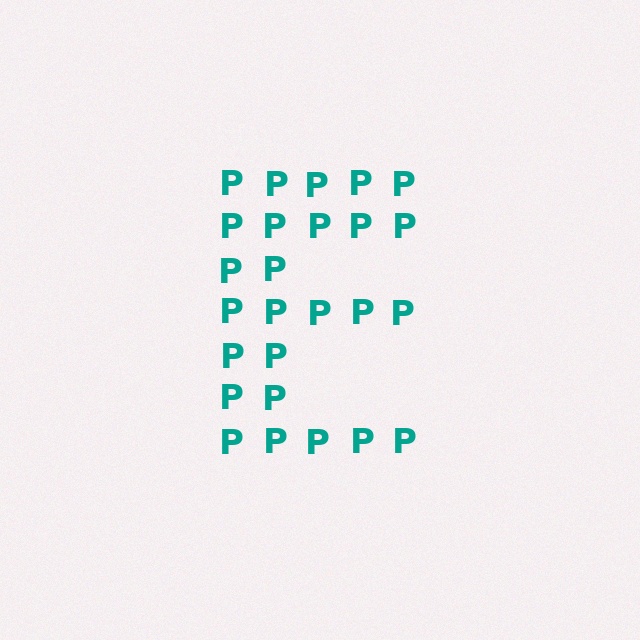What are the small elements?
The small elements are letter P's.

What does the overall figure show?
The overall figure shows the letter E.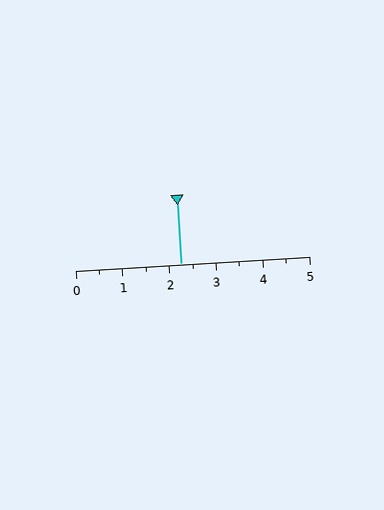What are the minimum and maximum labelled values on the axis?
The axis runs from 0 to 5.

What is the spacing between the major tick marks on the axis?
The major ticks are spaced 1 apart.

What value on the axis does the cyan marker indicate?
The marker indicates approximately 2.2.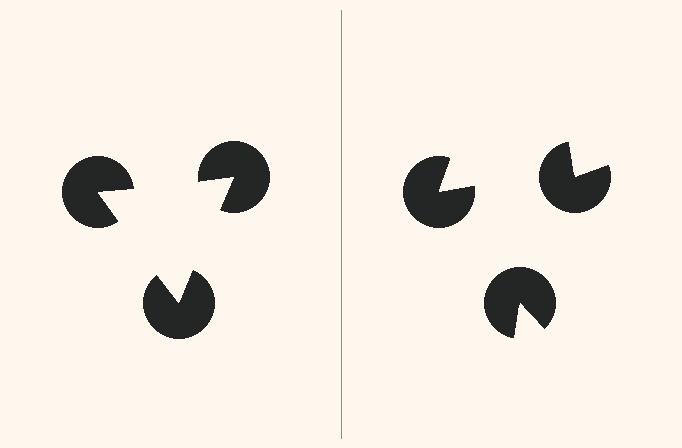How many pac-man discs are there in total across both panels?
6 — 3 on each side.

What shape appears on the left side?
An illusory triangle.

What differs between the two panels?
The pac-man discs are positioned identically on both sides; only the wedge orientations differ. On the left they align to a triangle; on the right they are misaligned.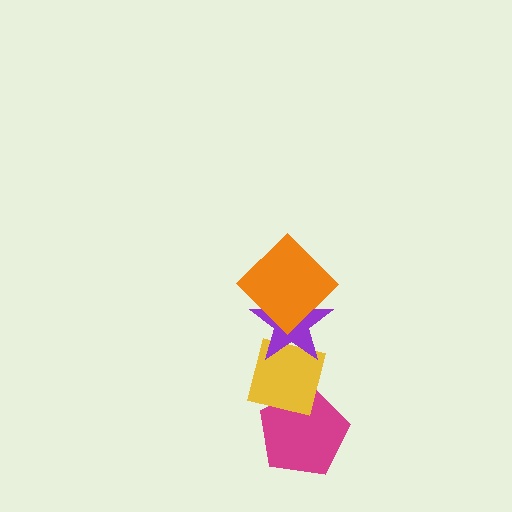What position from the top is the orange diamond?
The orange diamond is 1st from the top.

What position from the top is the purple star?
The purple star is 2nd from the top.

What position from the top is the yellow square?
The yellow square is 3rd from the top.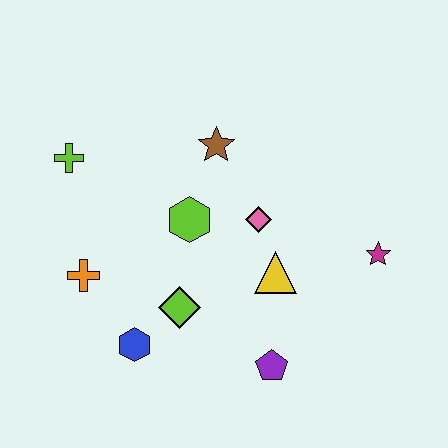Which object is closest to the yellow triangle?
The pink diamond is closest to the yellow triangle.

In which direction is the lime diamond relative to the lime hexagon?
The lime diamond is below the lime hexagon.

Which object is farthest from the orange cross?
The magenta star is farthest from the orange cross.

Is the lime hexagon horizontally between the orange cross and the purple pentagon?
Yes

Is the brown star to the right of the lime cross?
Yes